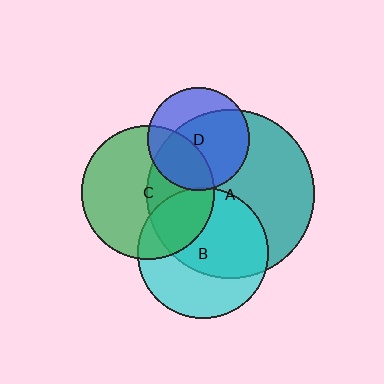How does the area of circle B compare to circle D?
Approximately 1.6 times.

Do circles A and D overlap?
Yes.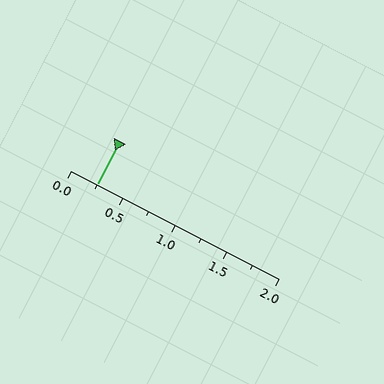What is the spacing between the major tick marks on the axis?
The major ticks are spaced 0.5 apart.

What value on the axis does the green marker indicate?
The marker indicates approximately 0.25.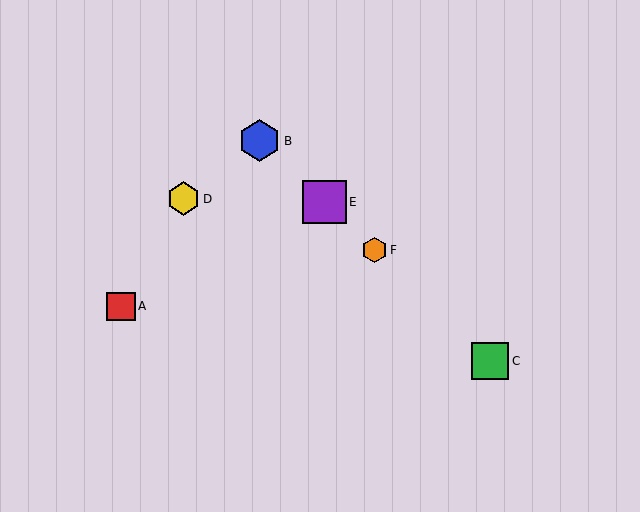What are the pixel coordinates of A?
Object A is at (121, 306).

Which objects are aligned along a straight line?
Objects B, C, E, F are aligned along a straight line.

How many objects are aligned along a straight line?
4 objects (B, C, E, F) are aligned along a straight line.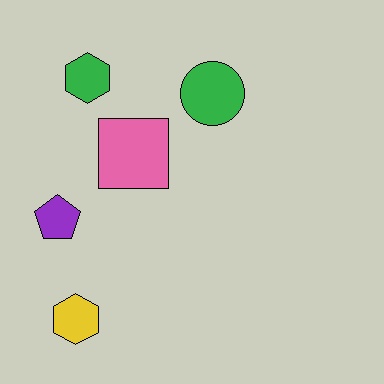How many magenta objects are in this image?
There are no magenta objects.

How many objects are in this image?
There are 5 objects.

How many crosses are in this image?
There are no crosses.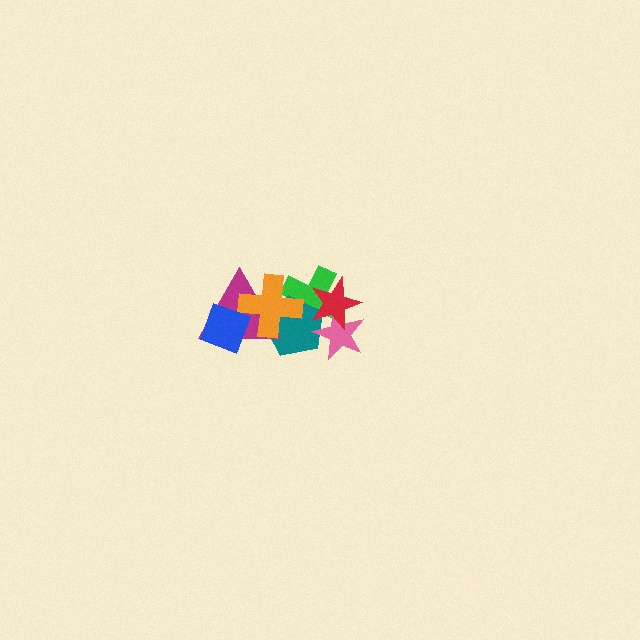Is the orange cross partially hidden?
Yes, it is partially covered by another shape.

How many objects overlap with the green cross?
4 objects overlap with the green cross.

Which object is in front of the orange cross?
The blue diamond is in front of the orange cross.